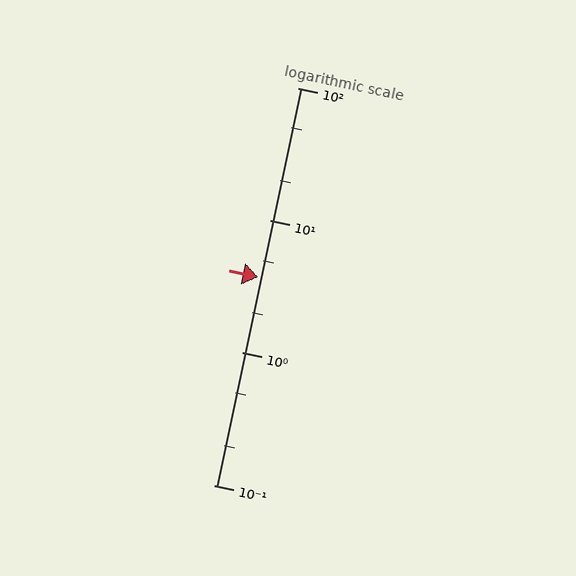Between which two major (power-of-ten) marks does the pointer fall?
The pointer is between 1 and 10.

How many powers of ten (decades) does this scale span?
The scale spans 3 decades, from 0.1 to 100.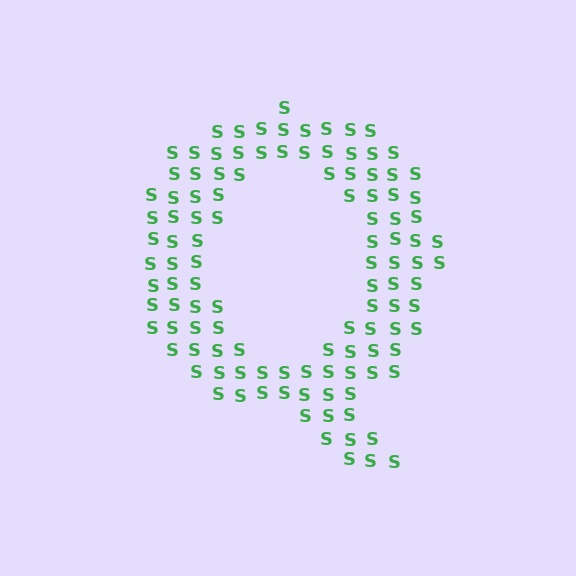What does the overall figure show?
The overall figure shows the letter Q.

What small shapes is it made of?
It is made of small letter S's.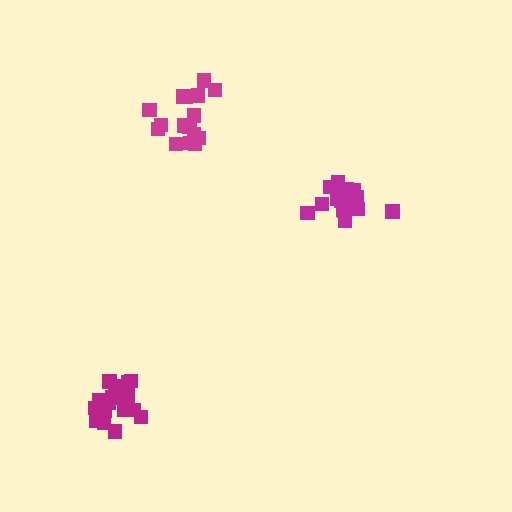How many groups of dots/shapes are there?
There are 3 groups.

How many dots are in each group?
Group 1: 19 dots, Group 2: 16 dots, Group 3: 20 dots (55 total).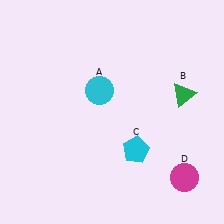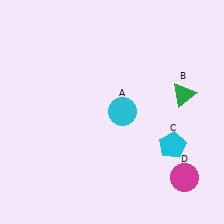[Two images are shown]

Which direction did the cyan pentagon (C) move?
The cyan pentagon (C) moved right.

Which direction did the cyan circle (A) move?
The cyan circle (A) moved right.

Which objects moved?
The objects that moved are: the cyan circle (A), the cyan pentagon (C).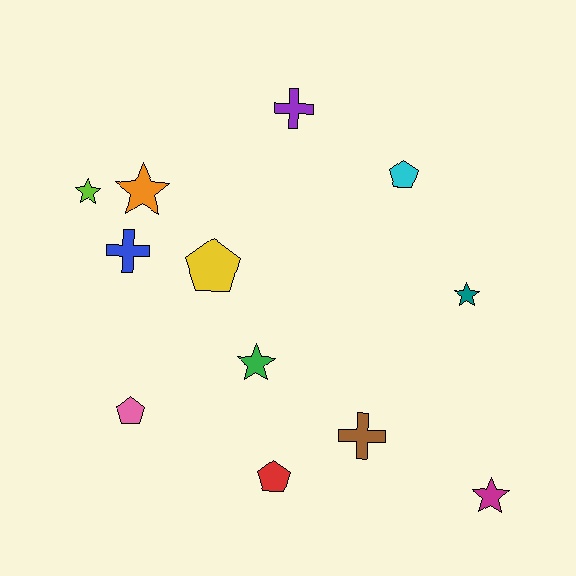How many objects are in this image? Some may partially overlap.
There are 12 objects.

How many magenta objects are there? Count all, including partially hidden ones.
There is 1 magenta object.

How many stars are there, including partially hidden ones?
There are 5 stars.